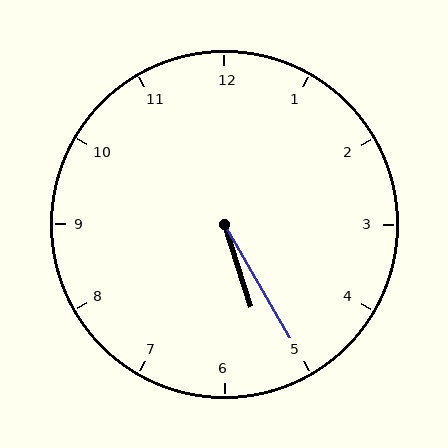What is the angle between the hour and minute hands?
Approximately 12 degrees.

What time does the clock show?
5:25.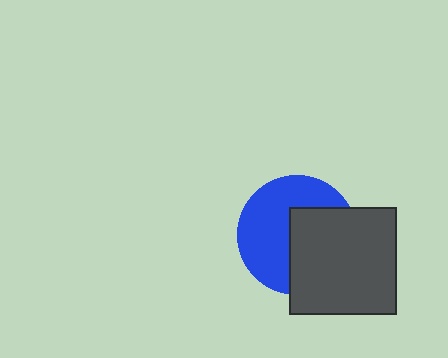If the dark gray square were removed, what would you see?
You would see the complete blue circle.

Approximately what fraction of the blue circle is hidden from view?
Roughly 45% of the blue circle is hidden behind the dark gray square.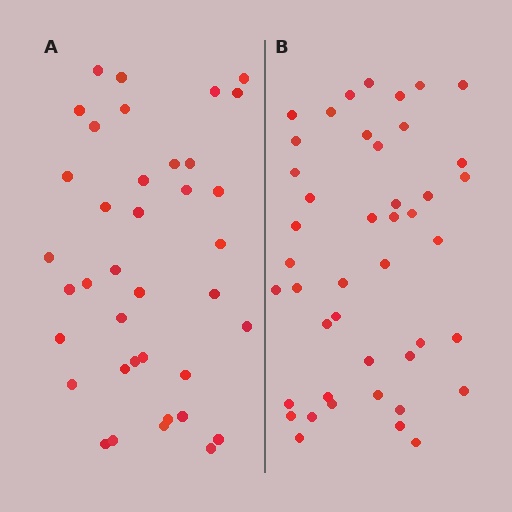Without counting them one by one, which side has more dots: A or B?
Region B (the right region) has more dots.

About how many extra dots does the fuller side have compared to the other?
Region B has about 6 more dots than region A.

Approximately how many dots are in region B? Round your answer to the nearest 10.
About 40 dots. (The exact count is 44, which rounds to 40.)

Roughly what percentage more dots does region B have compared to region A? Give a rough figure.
About 15% more.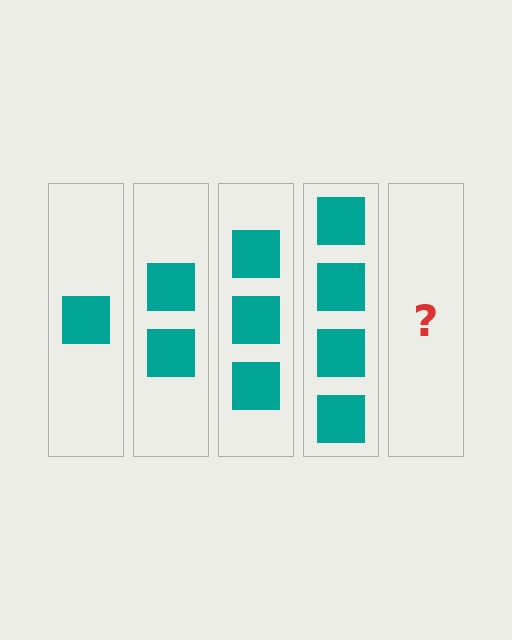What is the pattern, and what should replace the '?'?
The pattern is that each step adds one more square. The '?' should be 5 squares.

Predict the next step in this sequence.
The next step is 5 squares.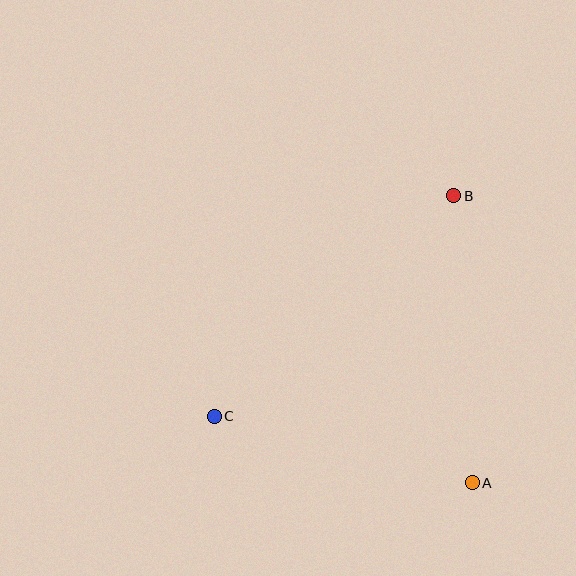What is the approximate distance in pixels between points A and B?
The distance between A and B is approximately 287 pixels.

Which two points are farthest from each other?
Points B and C are farthest from each other.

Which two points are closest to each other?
Points A and C are closest to each other.